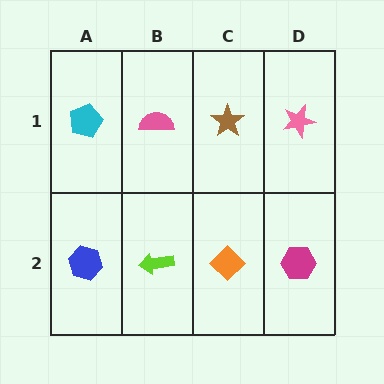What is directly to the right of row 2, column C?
A magenta hexagon.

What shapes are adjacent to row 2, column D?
A pink star (row 1, column D), an orange diamond (row 2, column C).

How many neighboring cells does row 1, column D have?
2.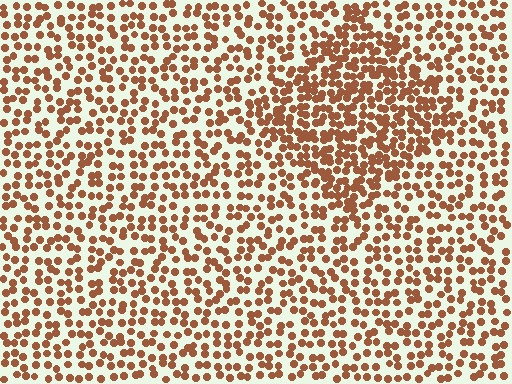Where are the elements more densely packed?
The elements are more densely packed inside the diamond boundary.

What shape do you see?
I see a diamond.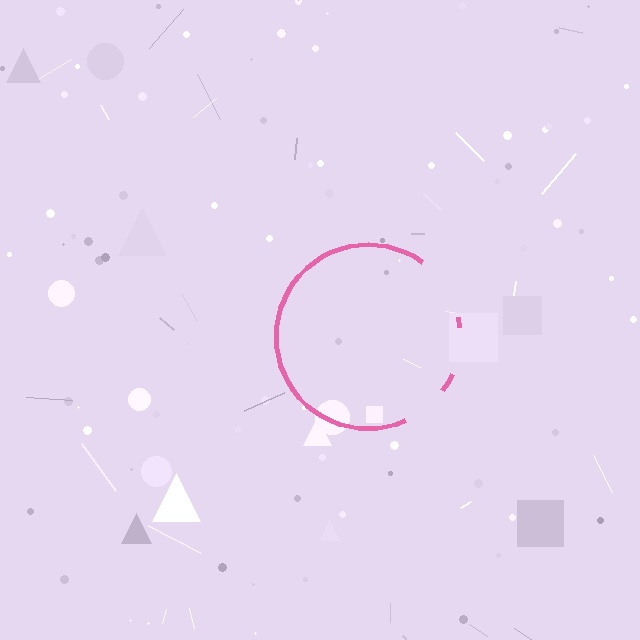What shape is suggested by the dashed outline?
The dashed outline suggests a circle.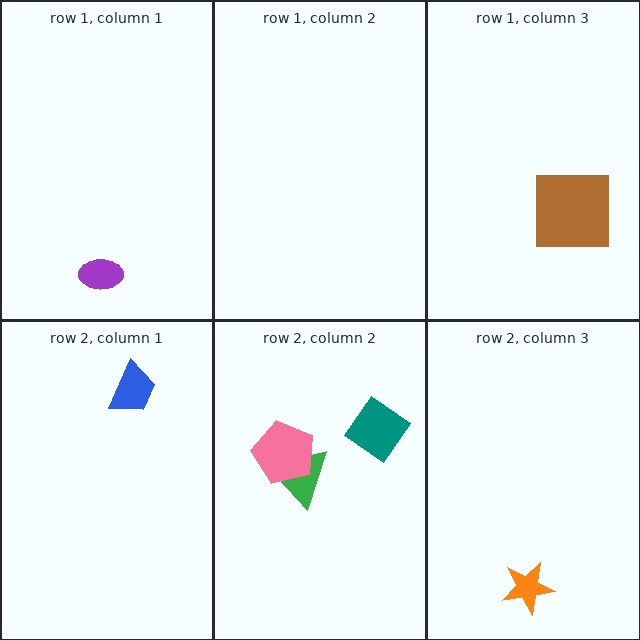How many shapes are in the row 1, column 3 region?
1.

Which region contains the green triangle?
The row 2, column 2 region.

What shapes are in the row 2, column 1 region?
The blue trapezoid.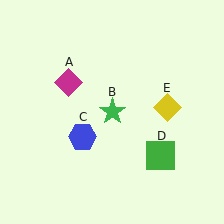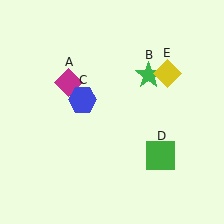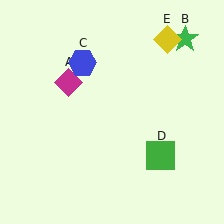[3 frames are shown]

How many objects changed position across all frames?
3 objects changed position: green star (object B), blue hexagon (object C), yellow diamond (object E).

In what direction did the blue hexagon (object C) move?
The blue hexagon (object C) moved up.